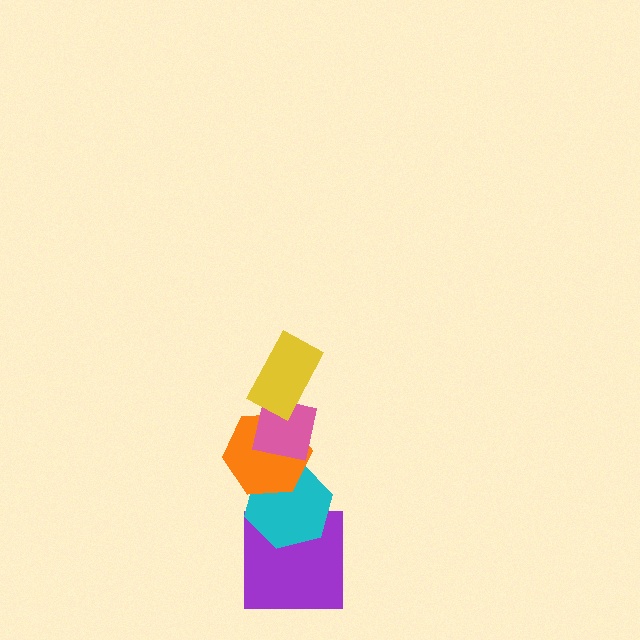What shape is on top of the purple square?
The cyan hexagon is on top of the purple square.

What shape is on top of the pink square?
The yellow rectangle is on top of the pink square.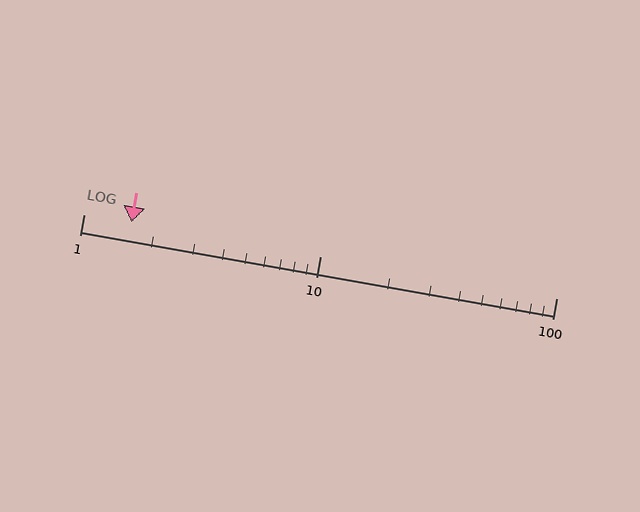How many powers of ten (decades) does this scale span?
The scale spans 2 decades, from 1 to 100.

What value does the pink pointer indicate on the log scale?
The pointer indicates approximately 1.6.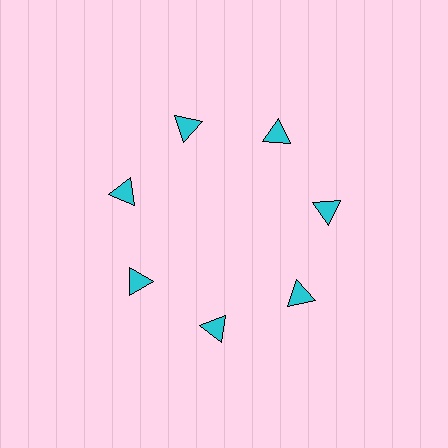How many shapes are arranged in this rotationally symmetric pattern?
There are 7 shapes, arranged in 7 groups of 1.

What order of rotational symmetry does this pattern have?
This pattern has 7-fold rotational symmetry.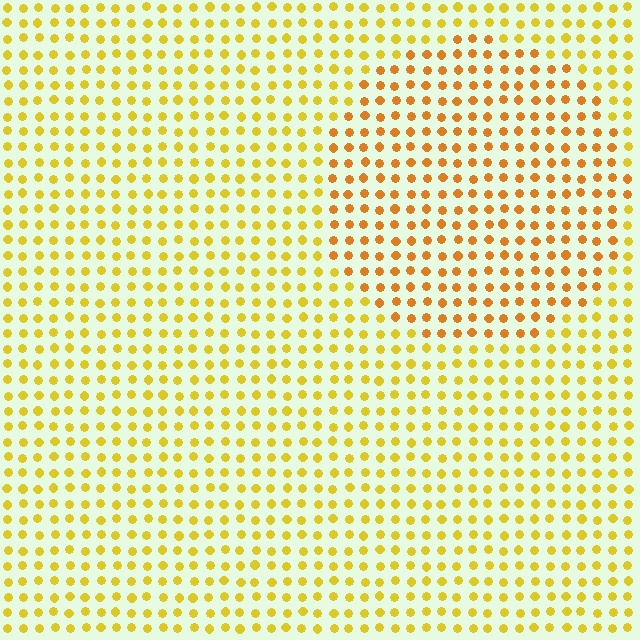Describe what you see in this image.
The image is filled with small yellow elements in a uniform arrangement. A circle-shaped region is visible where the elements are tinted to a slightly different hue, forming a subtle color boundary.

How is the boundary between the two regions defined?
The boundary is defined purely by a slight shift in hue (about 25 degrees). Spacing, size, and orientation are identical on both sides.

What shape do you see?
I see a circle.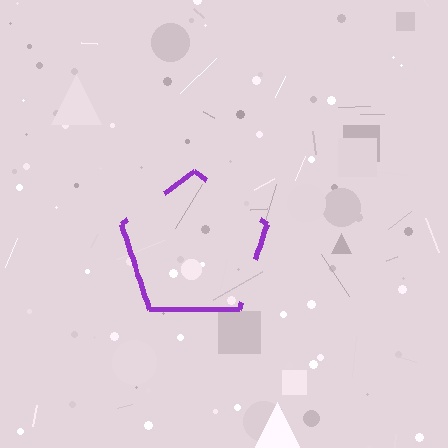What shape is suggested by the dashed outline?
The dashed outline suggests a pentagon.